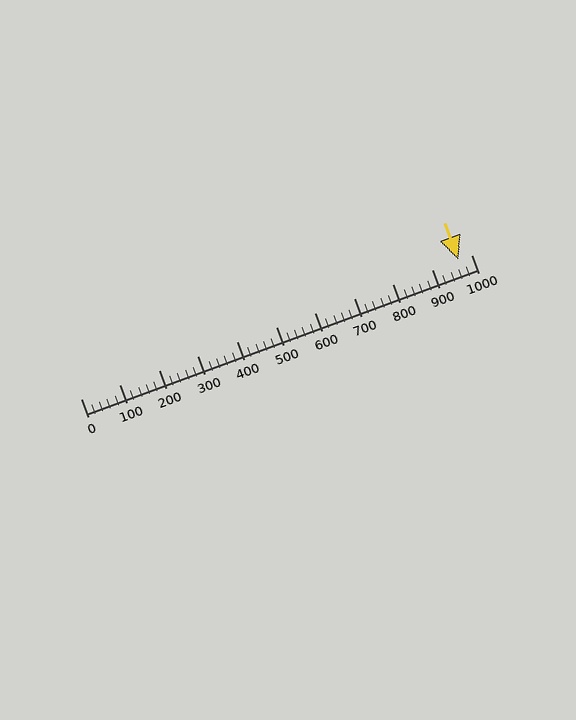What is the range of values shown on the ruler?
The ruler shows values from 0 to 1000.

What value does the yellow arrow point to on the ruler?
The yellow arrow points to approximately 969.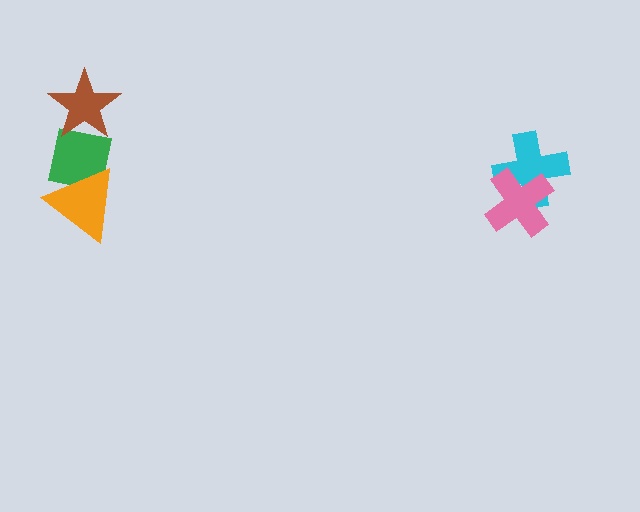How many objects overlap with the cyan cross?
1 object overlaps with the cyan cross.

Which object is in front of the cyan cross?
The pink cross is in front of the cyan cross.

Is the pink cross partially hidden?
No, no other shape covers it.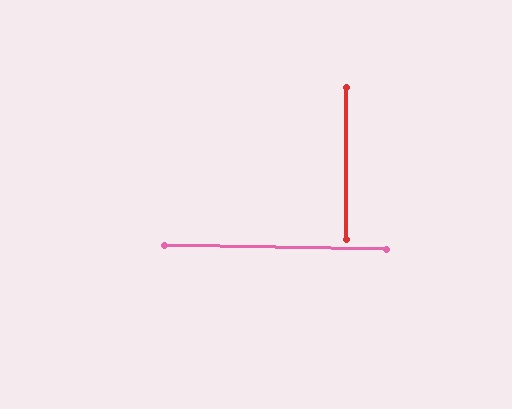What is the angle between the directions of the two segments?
Approximately 89 degrees.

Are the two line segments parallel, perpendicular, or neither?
Perpendicular — they meet at approximately 89°.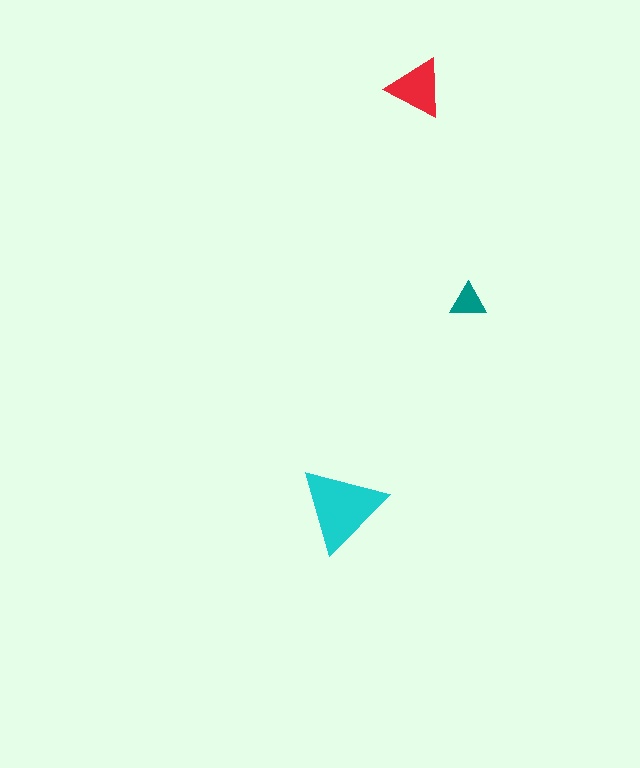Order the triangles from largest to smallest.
the cyan one, the red one, the teal one.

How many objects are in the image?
There are 3 objects in the image.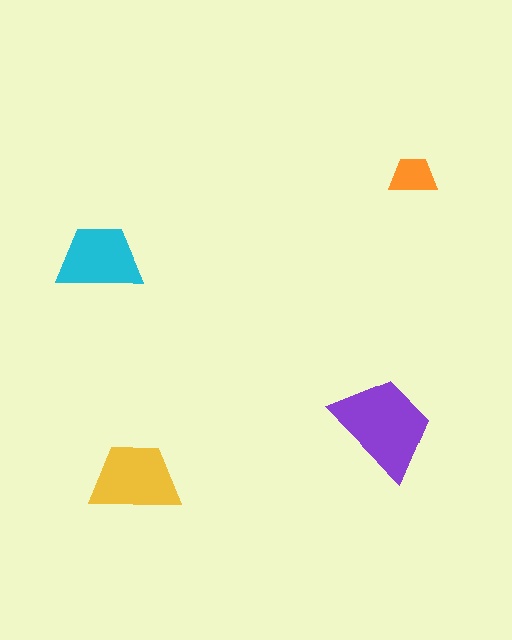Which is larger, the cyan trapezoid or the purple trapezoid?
The purple one.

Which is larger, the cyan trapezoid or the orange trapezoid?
The cyan one.